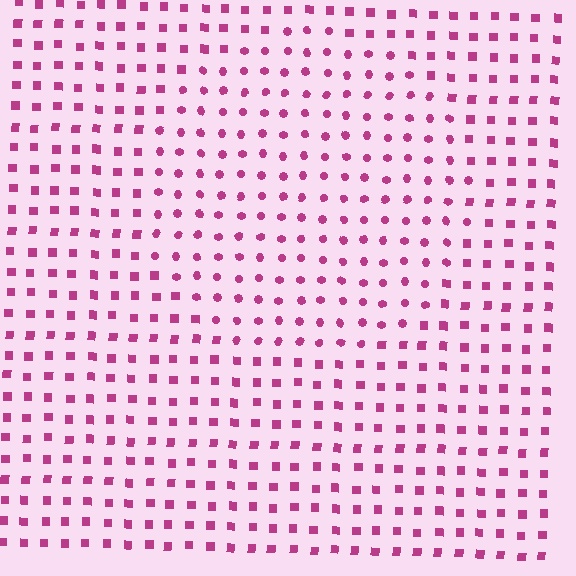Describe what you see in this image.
The image is filled with small magenta elements arranged in a uniform grid. A circle-shaped region contains circles, while the surrounding area contains squares. The boundary is defined purely by the change in element shape.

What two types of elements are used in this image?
The image uses circles inside the circle region and squares outside it.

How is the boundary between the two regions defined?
The boundary is defined by a change in element shape: circles inside vs. squares outside. All elements share the same color and spacing.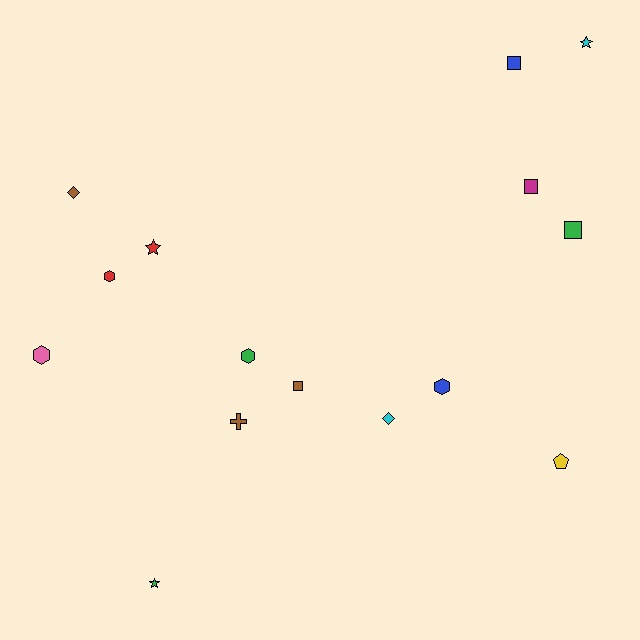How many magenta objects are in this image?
There is 1 magenta object.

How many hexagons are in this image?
There are 4 hexagons.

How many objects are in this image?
There are 15 objects.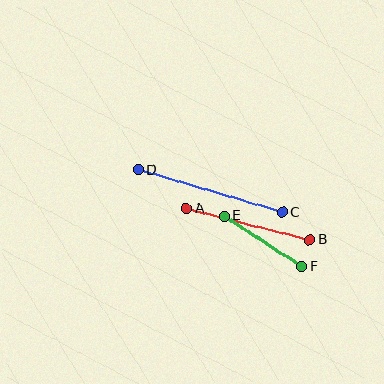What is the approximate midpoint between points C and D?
The midpoint is at approximately (210, 191) pixels.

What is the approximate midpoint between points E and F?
The midpoint is at approximately (263, 241) pixels.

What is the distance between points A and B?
The distance is approximately 127 pixels.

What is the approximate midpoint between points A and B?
The midpoint is at approximately (248, 224) pixels.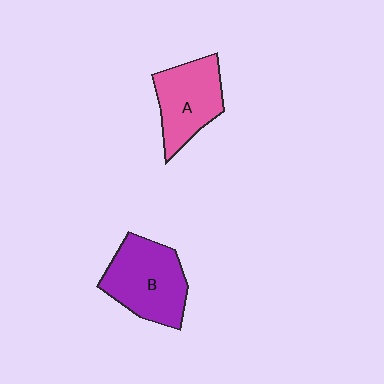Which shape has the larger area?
Shape B (purple).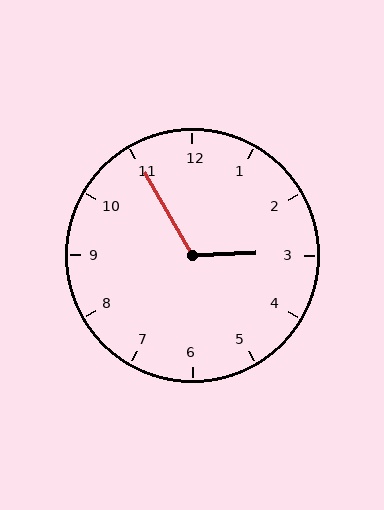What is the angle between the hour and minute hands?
Approximately 118 degrees.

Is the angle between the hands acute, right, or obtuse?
It is obtuse.